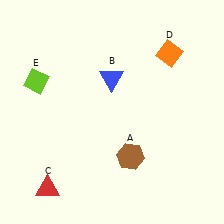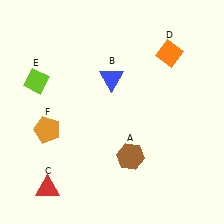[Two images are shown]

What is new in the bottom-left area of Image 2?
An orange pentagon (F) was added in the bottom-left area of Image 2.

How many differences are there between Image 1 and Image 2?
There is 1 difference between the two images.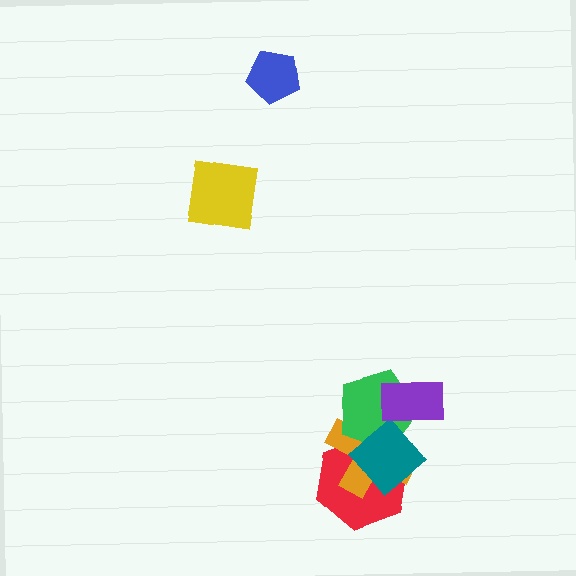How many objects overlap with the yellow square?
0 objects overlap with the yellow square.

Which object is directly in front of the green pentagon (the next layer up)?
The teal diamond is directly in front of the green pentagon.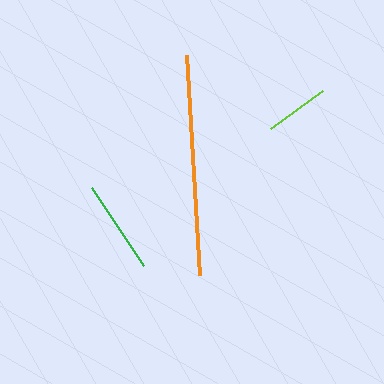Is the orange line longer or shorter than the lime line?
The orange line is longer than the lime line.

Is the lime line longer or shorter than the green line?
The green line is longer than the lime line.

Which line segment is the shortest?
The lime line is the shortest at approximately 65 pixels.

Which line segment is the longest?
The orange line is the longest at approximately 220 pixels.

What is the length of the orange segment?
The orange segment is approximately 220 pixels long.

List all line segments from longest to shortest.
From longest to shortest: orange, green, lime.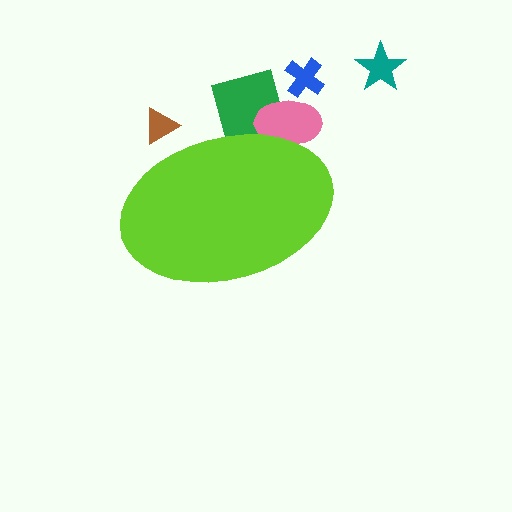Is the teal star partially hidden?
No, the teal star is fully visible.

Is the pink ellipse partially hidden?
Yes, the pink ellipse is partially hidden behind the lime ellipse.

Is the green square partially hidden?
Yes, the green square is partially hidden behind the lime ellipse.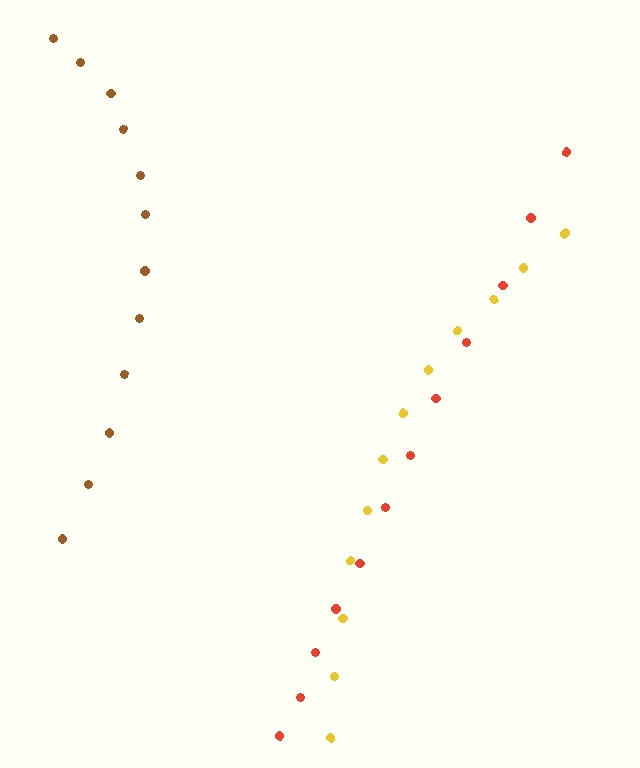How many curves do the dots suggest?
There are 3 distinct paths.